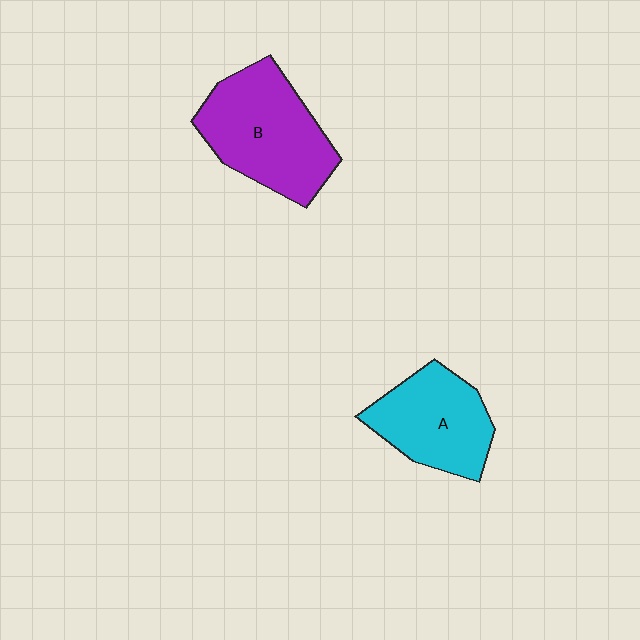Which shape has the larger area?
Shape B (purple).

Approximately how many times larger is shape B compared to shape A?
Approximately 1.3 times.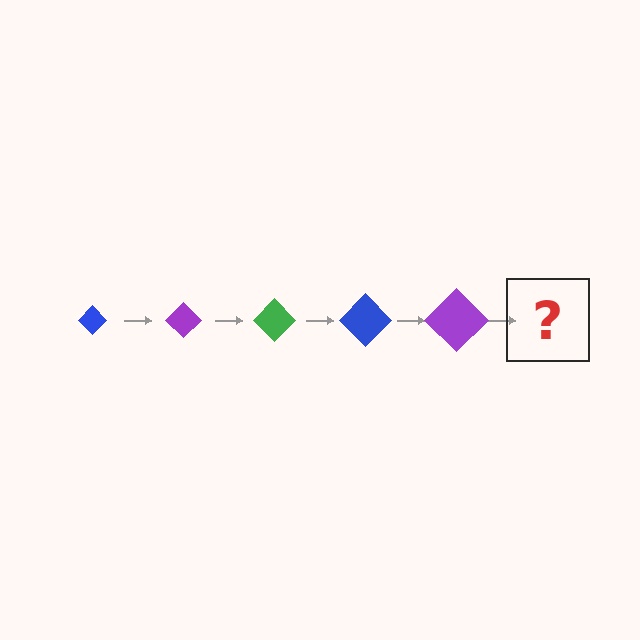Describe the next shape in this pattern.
It should be a green diamond, larger than the previous one.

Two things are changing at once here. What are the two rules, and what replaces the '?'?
The two rules are that the diamond grows larger each step and the color cycles through blue, purple, and green. The '?' should be a green diamond, larger than the previous one.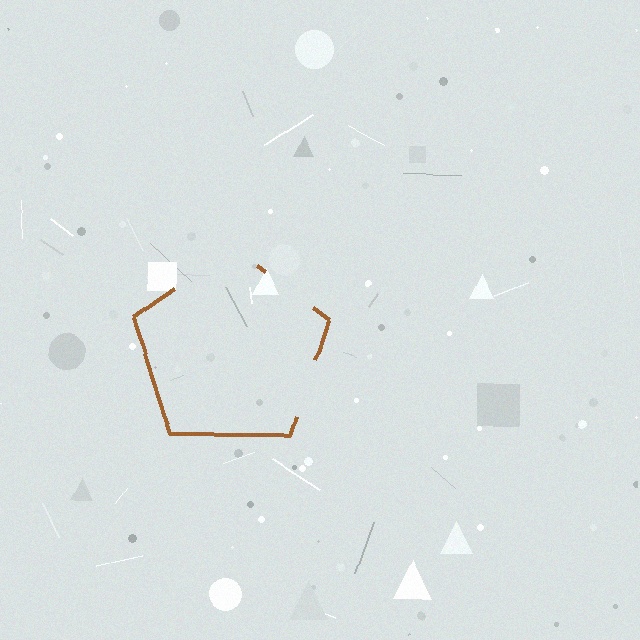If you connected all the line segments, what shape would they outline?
They would outline a pentagon.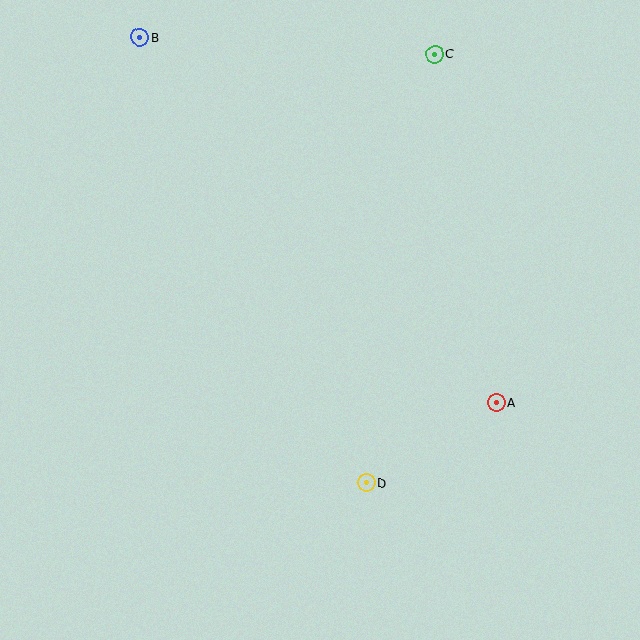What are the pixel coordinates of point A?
Point A is at (496, 402).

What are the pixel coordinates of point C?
Point C is at (435, 54).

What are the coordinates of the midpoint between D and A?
The midpoint between D and A is at (431, 443).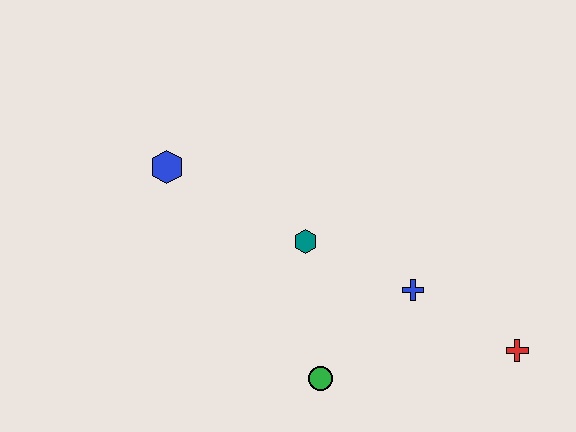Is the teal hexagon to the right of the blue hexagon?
Yes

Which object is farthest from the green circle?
The blue hexagon is farthest from the green circle.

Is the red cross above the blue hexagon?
No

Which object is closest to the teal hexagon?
The blue cross is closest to the teal hexagon.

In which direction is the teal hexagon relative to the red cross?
The teal hexagon is to the left of the red cross.